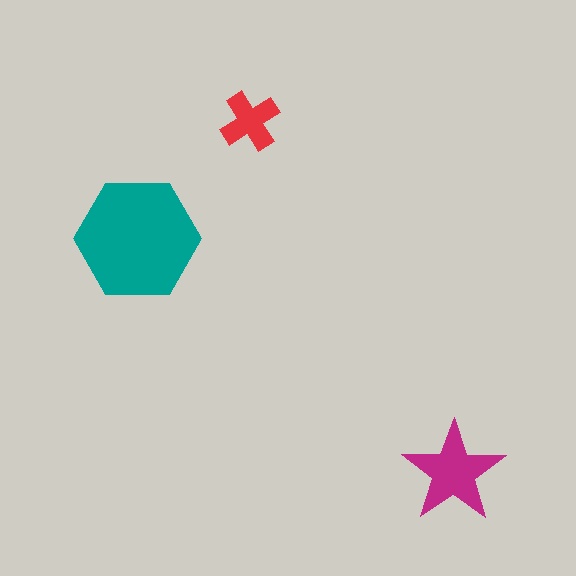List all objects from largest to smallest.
The teal hexagon, the magenta star, the red cross.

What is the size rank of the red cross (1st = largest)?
3rd.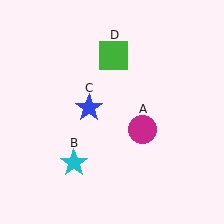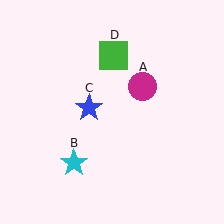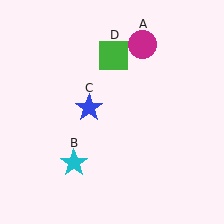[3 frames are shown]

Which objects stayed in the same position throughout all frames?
Cyan star (object B) and blue star (object C) and green square (object D) remained stationary.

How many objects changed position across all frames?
1 object changed position: magenta circle (object A).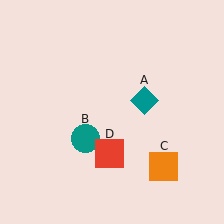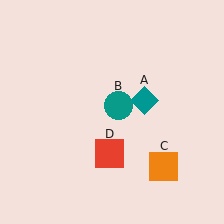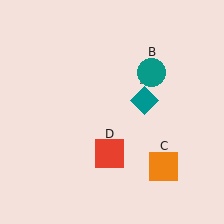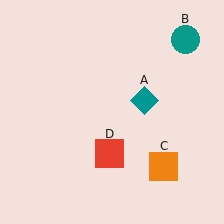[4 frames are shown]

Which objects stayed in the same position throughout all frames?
Teal diamond (object A) and orange square (object C) and red square (object D) remained stationary.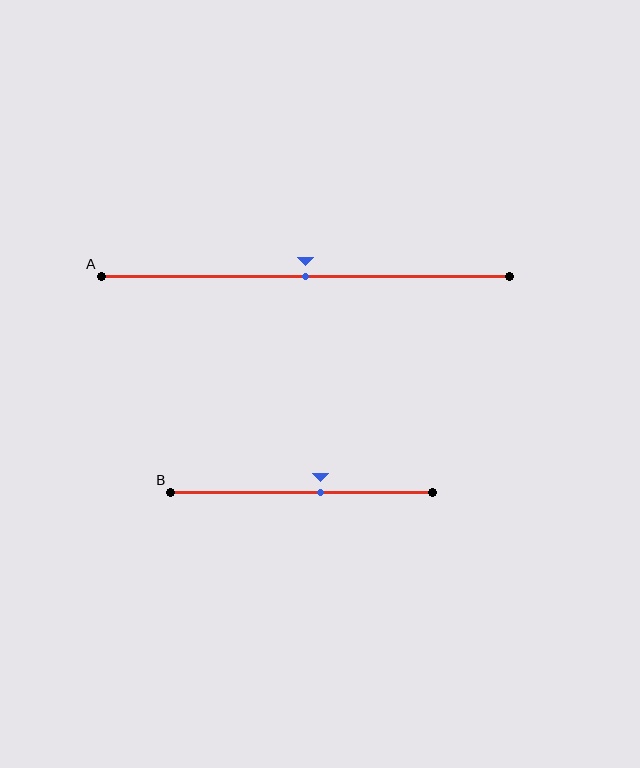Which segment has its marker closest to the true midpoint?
Segment A has its marker closest to the true midpoint.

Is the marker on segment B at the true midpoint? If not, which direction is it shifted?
No, the marker on segment B is shifted to the right by about 7% of the segment length.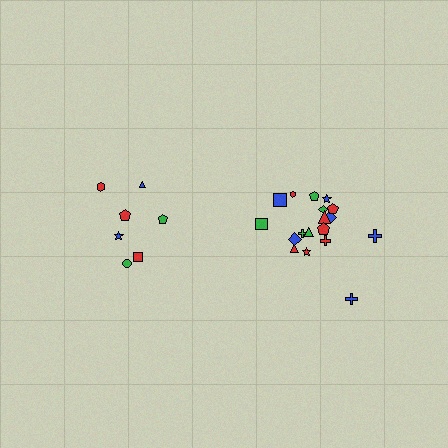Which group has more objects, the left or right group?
The right group.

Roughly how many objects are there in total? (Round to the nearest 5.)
Roughly 25 objects in total.